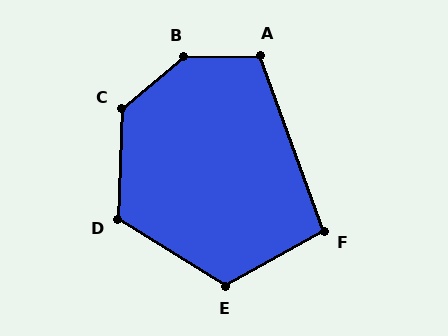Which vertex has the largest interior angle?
B, at approximately 141 degrees.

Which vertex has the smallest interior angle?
F, at approximately 99 degrees.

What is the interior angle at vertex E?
Approximately 119 degrees (obtuse).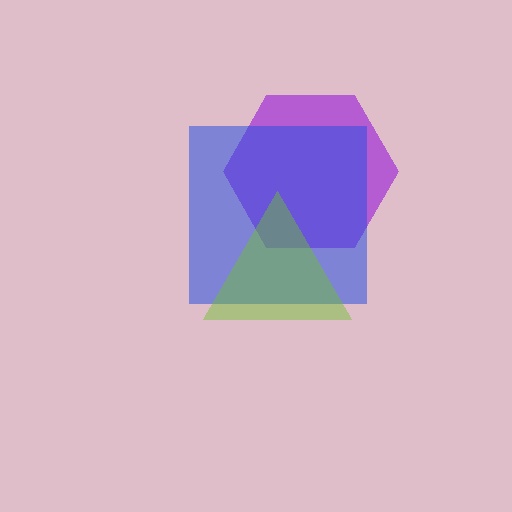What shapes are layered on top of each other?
The layered shapes are: a purple hexagon, a blue square, a lime triangle.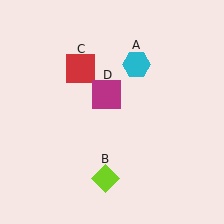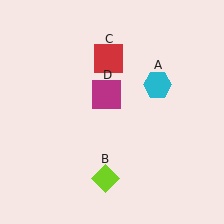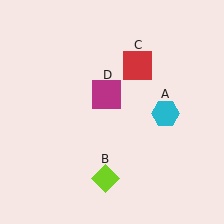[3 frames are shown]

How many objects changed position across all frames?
2 objects changed position: cyan hexagon (object A), red square (object C).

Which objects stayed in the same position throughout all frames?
Lime diamond (object B) and magenta square (object D) remained stationary.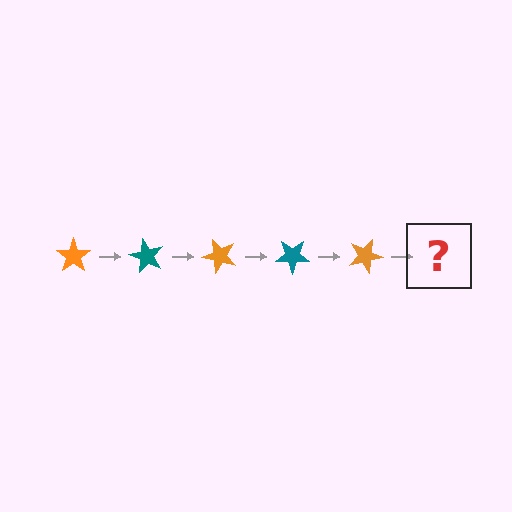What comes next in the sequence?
The next element should be a teal star, rotated 300 degrees from the start.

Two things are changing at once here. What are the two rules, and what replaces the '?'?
The two rules are that it rotates 60 degrees each step and the color cycles through orange and teal. The '?' should be a teal star, rotated 300 degrees from the start.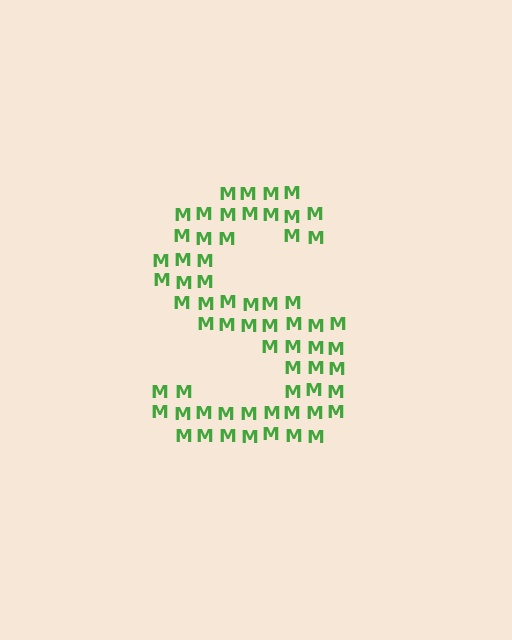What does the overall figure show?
The overall figure shows the letter S.